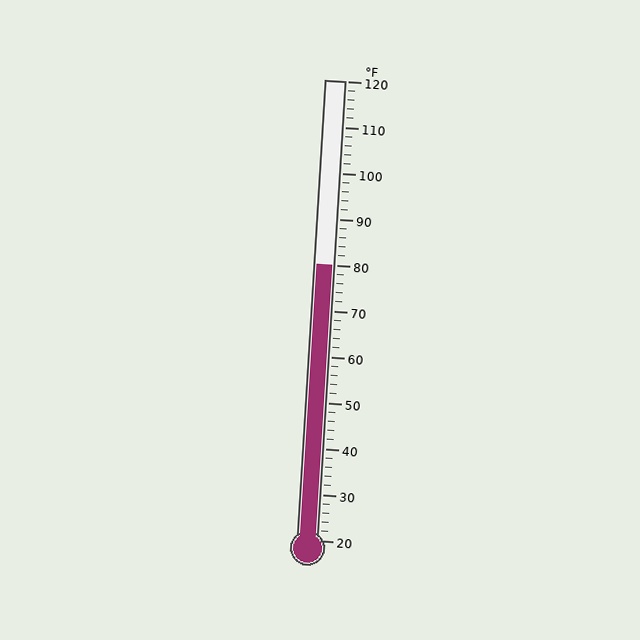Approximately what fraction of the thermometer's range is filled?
The thermometer is filled to approximately 60% of its range.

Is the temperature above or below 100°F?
The temperature is below 100°F.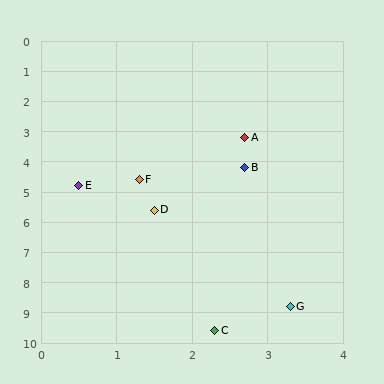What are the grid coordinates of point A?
Point A is at approximately (2.7, 3.2).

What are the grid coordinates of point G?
Point G is at approximately (3.3, 8.8).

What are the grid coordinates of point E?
Point E is at approximately (0.5, 4.8).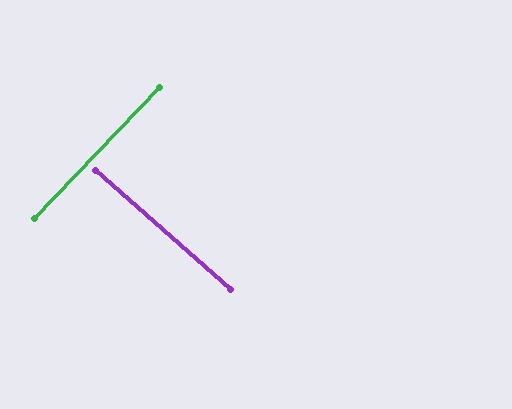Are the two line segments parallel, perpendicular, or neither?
Perpendicular — they meet at approximately 88°.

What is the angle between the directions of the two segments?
Approximately 88 degrees.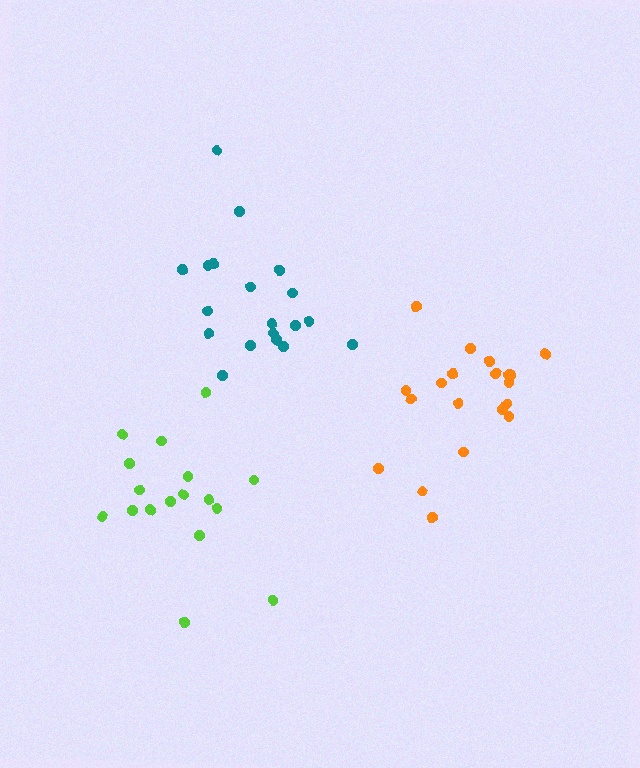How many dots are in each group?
Group 1: 19 dots, Group 2: 17 dots, Group 3: 20 dots (56 total).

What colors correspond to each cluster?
The clusters are colored: teal, lime, orange.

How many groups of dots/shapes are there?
There are 3 groups.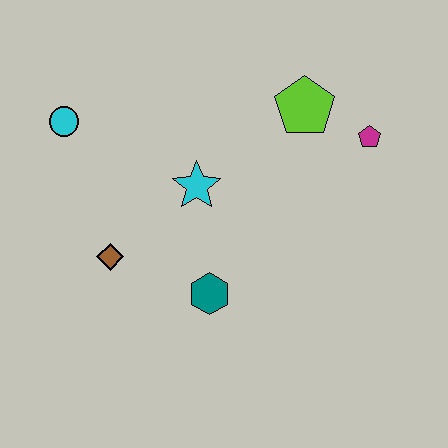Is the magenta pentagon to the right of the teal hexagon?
Yes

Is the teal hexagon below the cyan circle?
Yes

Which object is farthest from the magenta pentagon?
The cyan circle is farthest from the magenta pentagon.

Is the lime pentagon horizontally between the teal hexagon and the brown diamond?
No